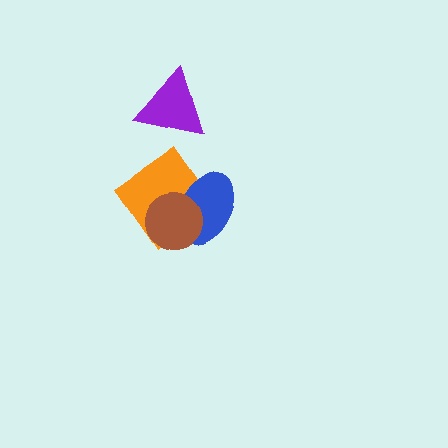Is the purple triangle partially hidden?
No, no other shape covers it.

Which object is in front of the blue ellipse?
The brown circle is in front of the blue ellipse.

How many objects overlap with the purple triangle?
0 objects overlap with the purple triangle.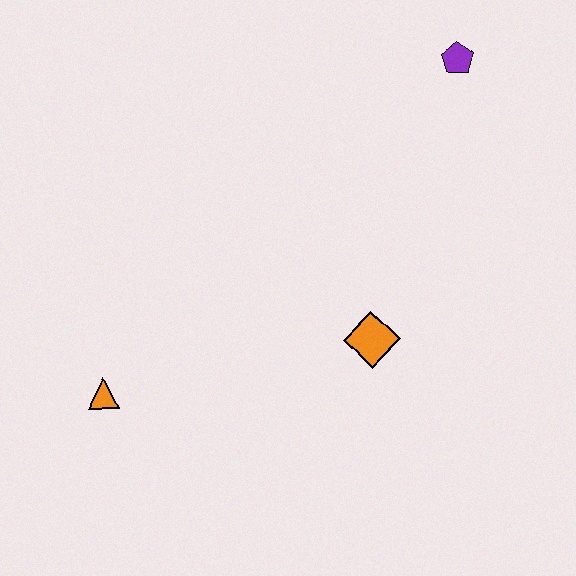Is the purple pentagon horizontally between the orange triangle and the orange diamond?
No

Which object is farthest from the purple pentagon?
The orange triangle is farthest from the purple pentagon.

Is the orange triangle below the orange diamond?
Yes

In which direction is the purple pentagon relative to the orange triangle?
The purple pentagon is to the right of the orange triangle.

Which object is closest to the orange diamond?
The orange triangle is closest to the orange diamond.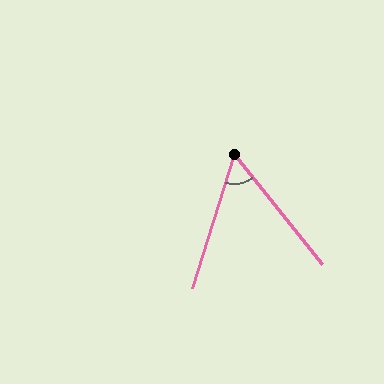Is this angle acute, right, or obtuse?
It is acute.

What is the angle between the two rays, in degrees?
Approximately 56 degrees.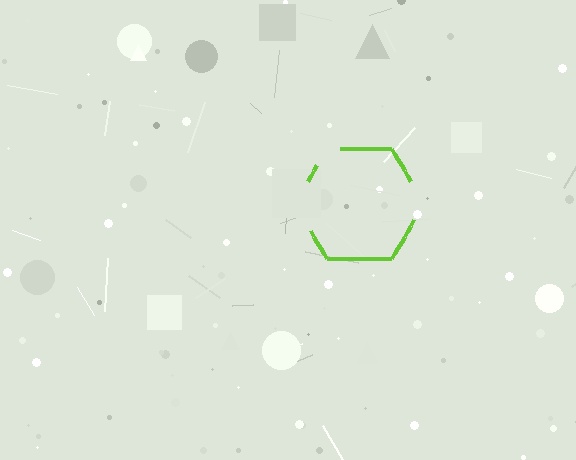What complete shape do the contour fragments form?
The contour fragments form a hexagon.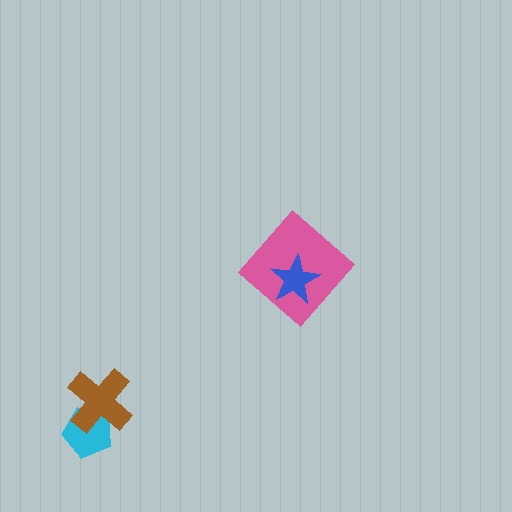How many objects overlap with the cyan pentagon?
1 object overlaps with the cyan pentagon.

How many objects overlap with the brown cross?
1 object overlaps with the brown cross.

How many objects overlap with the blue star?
1 object overlaps with the blue star.